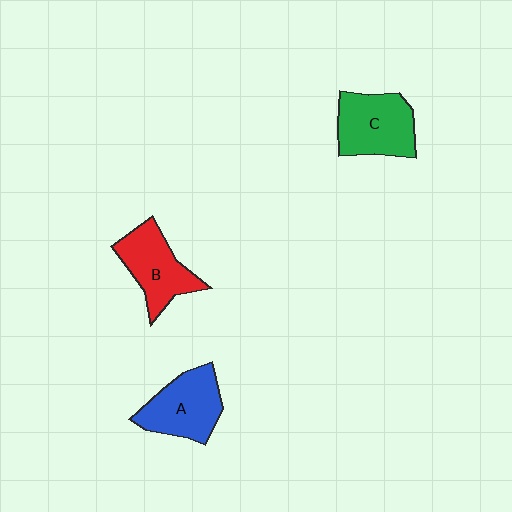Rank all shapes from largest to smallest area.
From largest to smallest: C (green), A (blue), B (red).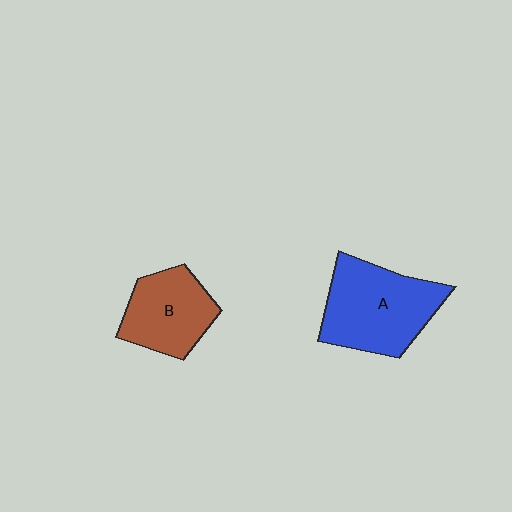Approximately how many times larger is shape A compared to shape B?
Approximately 1.4 times.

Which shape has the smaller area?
Shape B (brown).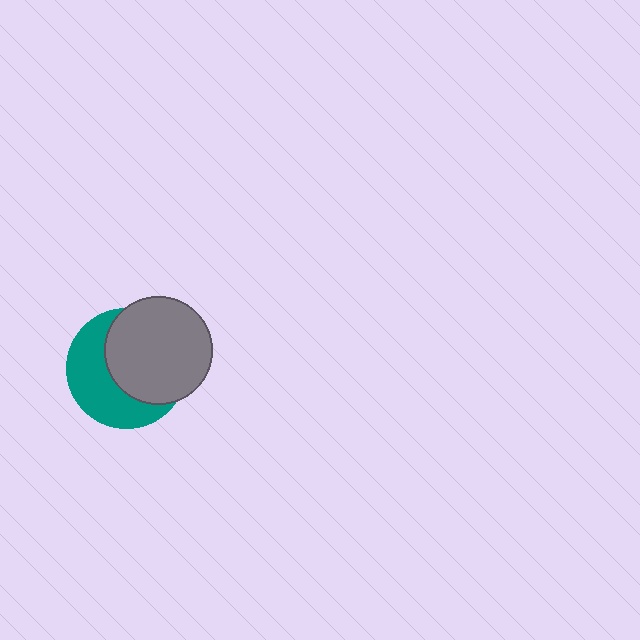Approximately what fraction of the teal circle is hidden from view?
Roughly 54% of the teal circle is hidden behind the gray circle.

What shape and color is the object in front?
The object in front is a gray circle.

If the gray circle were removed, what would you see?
You would see the complete teal circle.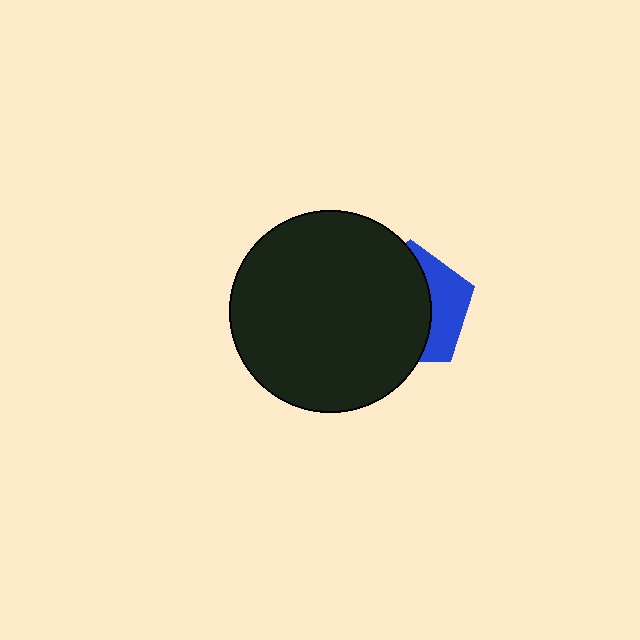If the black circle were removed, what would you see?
You would see the complete blue pentagon.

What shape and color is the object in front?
The object in front is a black circle.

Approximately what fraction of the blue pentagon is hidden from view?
Roughly 66% of the blue pentagon is hidden behind the black circle.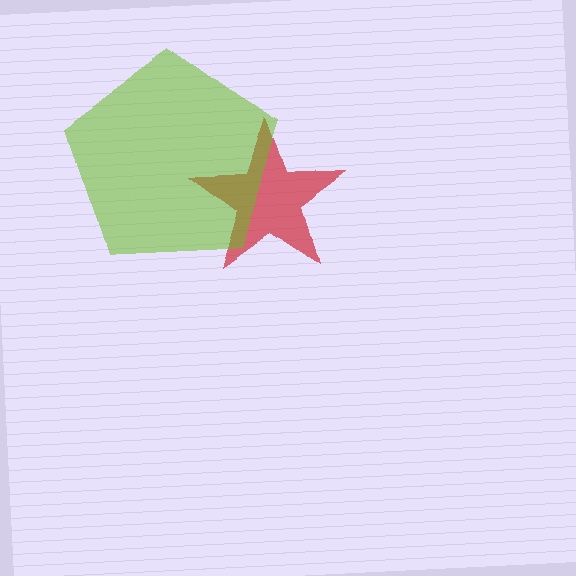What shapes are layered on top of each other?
The layered shapes are: a red star, a lime pentagon.